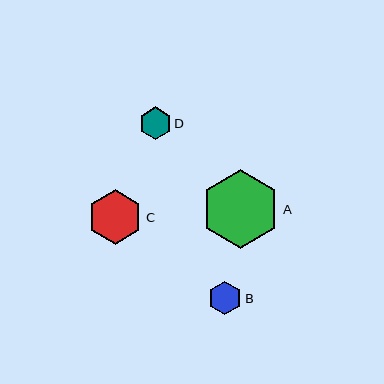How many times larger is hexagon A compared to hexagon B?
Hexagon A is approximately 2.3 times the size of hexagon B.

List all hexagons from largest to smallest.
From largest to smallest: A, C, B, D.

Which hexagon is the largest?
Hexagon A is the largest with a size of approximately 79 pixels.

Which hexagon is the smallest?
Hexagon D is the smallest with a size of approximately 32 pixels.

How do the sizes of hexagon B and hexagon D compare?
Hexagon B and hexagon D are approximately the same size.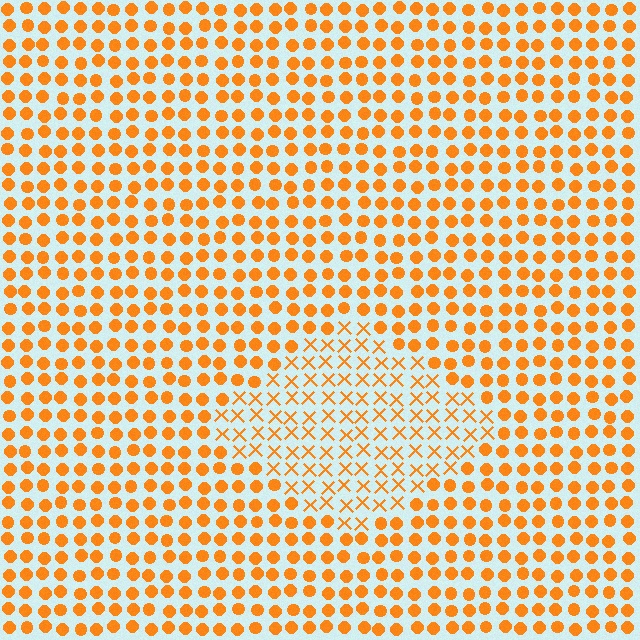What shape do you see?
I see a diamond.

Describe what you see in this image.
The image is filled with small orange elements arranged in a uniform grid. A diamond-shaped region contains X marks, while the surrounding area contains circles. The boundary is defined purely by the change in element shape.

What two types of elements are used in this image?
The image uses X marks inside the diamond region and circles outside it.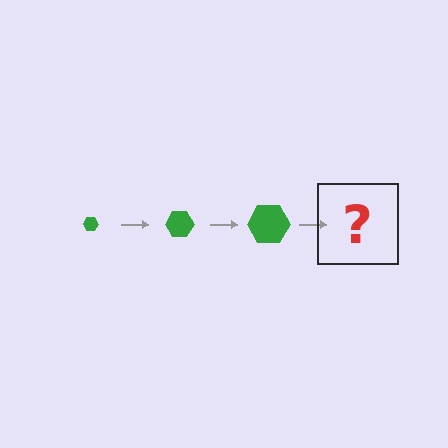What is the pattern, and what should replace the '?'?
The pattern is that the hexagon gets progressively larger each step. The '?' should be a green hexagon, larger than the previous one.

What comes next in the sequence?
The next element should be a green hexagon, larger than the previous one.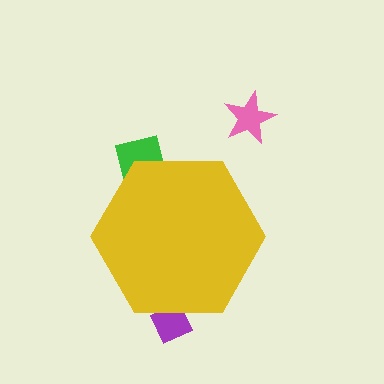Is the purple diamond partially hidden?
Yes, the purple diamond is partially hidden behind the yellow hexagon.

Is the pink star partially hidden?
No, the pink star is fully visible.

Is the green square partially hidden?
Yes, the green square is partially hidden behind the yellow hexagon.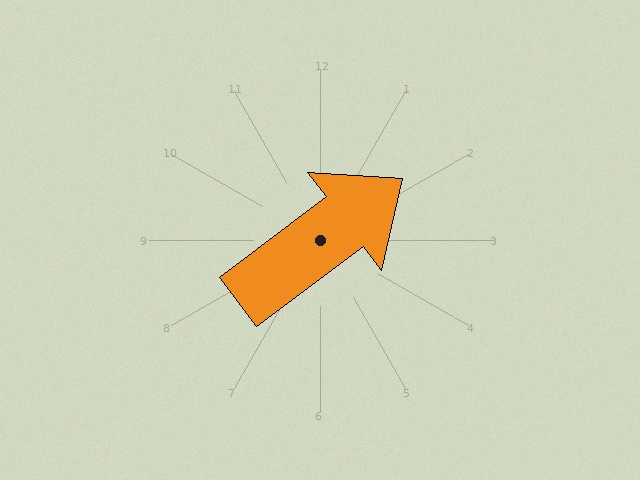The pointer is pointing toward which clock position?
Roughly 2 o'clock.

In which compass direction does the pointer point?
Northeast.